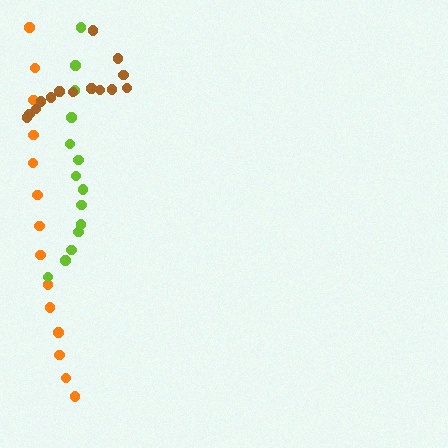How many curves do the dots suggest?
There are 3 distinct paths.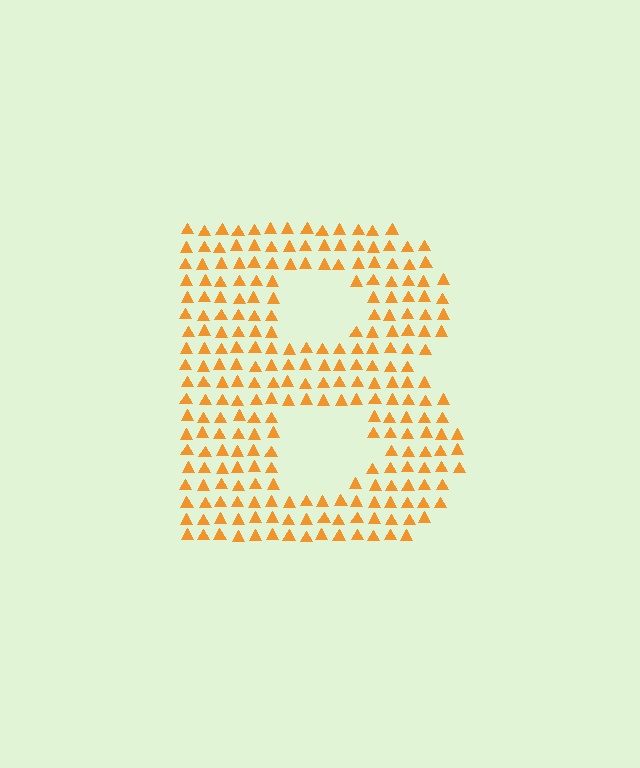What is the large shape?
The large shape is the letter B.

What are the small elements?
The small elements are triangles.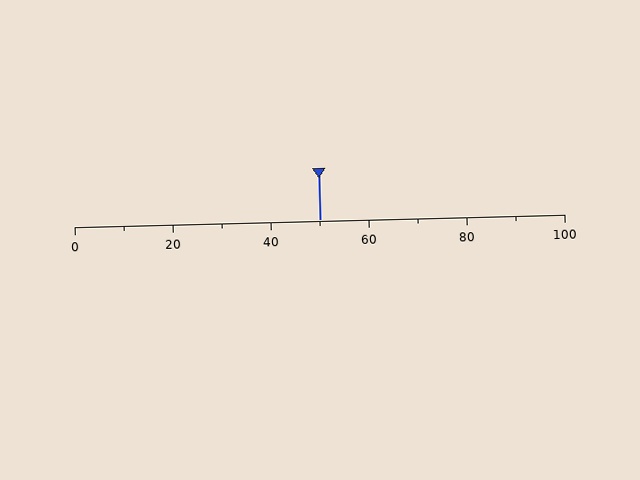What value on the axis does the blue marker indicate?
The marker indicates approximately 50.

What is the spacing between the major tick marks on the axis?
The major ticks are spaced 20 apart.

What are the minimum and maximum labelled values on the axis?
The axis runs from 0 to 100.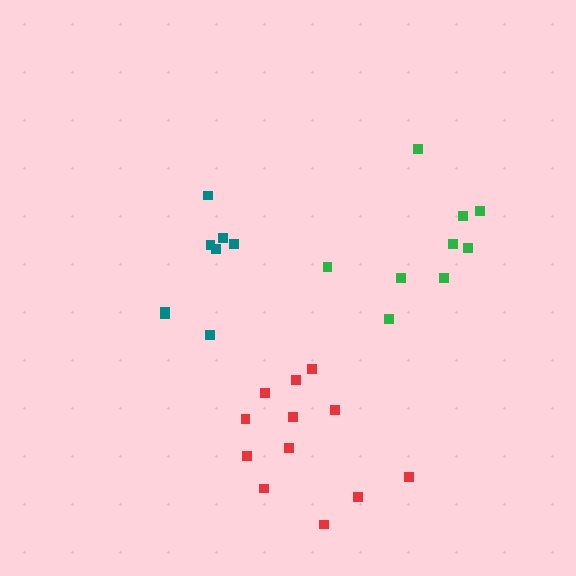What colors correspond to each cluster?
The clusters are colored: red, teal, green.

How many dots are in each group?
Group 1: 12 dots, Group 2: 8 dots, Group 3: 9 dots (29 total).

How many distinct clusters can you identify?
There are 3 distinct clusters.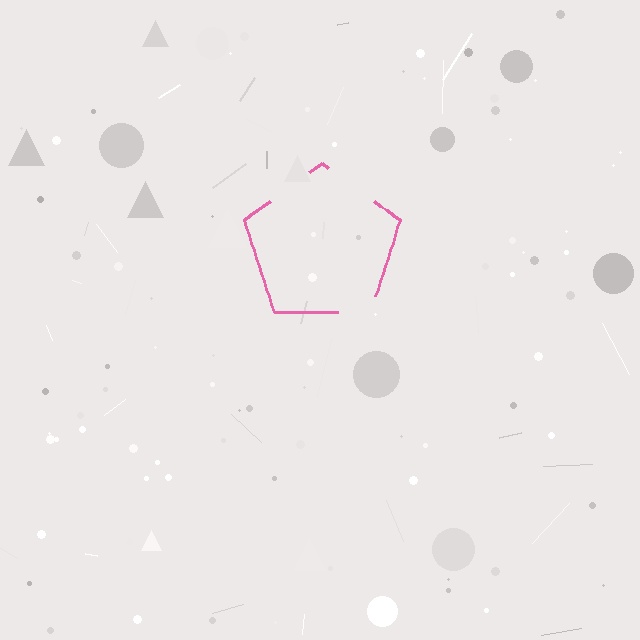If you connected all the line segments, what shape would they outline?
They would outline a pentagon.